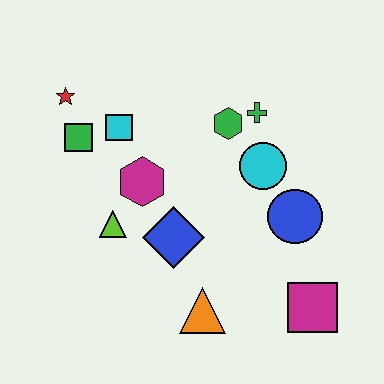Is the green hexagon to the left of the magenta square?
Yes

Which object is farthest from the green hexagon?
The magenta square is farthest from the green hexagon.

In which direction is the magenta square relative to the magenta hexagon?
The magenta square is to the right of the magenta hexagon.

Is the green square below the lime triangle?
No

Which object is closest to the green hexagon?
The green cross is closest to the green hexagon.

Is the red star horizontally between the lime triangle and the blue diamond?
No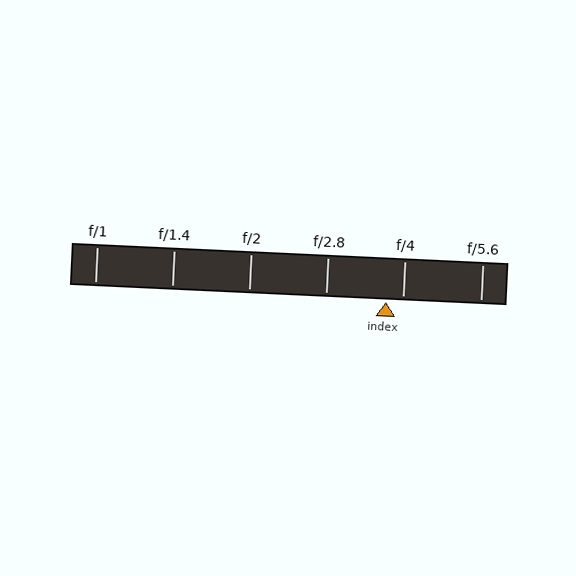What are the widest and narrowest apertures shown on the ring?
The widest aperture shown is f/1 and the narrowest is f/5.6.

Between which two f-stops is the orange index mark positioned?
The index mark is between f/2.8 and f/4.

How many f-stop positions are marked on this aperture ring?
There are 6 f-stop positions marked.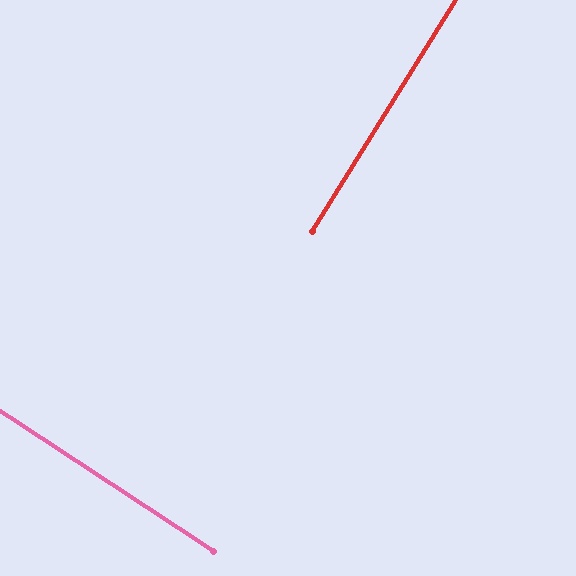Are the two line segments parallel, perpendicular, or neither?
Perpendicular — they meet at approximately 89°.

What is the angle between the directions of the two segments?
Approximately 89 degrees.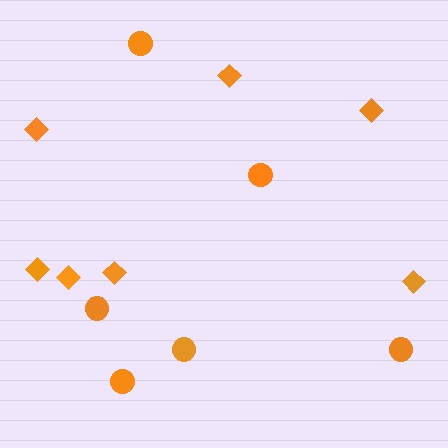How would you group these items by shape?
There are 2 groups: one group of diamonds (7) and one group of circles (6).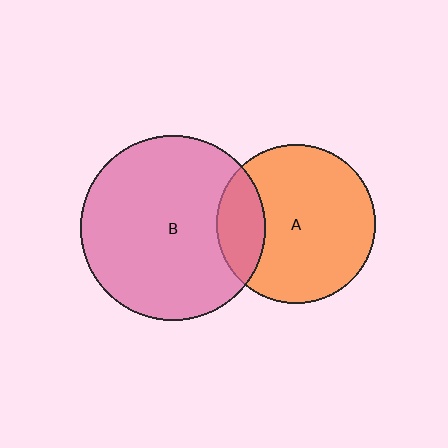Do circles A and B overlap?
Yes.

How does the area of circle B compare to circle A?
Approximately 1.4 times.